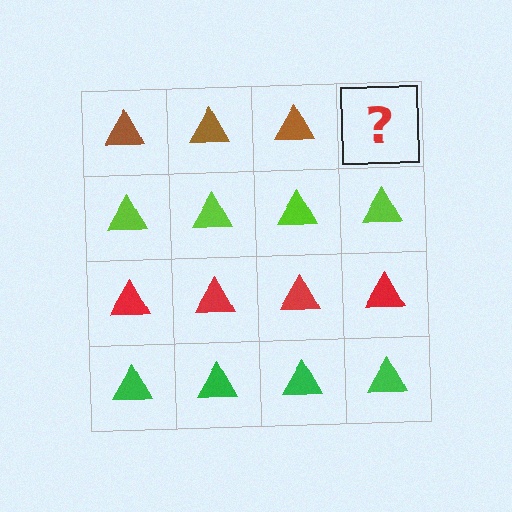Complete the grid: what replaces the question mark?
The question mark should be replaced with a brown triangle.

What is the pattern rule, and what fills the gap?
The rule is that each row has a consistent color. The gap should be filled with a brown triangle.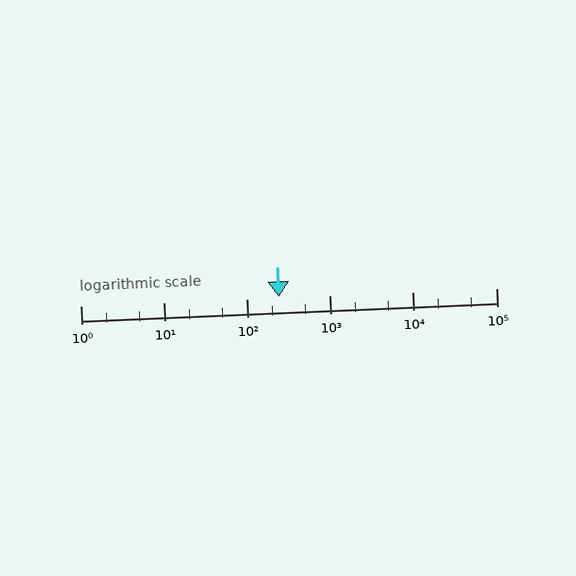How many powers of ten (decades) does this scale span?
The scale spans 5 decades, from 1 to 100000.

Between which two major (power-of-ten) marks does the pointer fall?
The pointer is between 100 and 1000.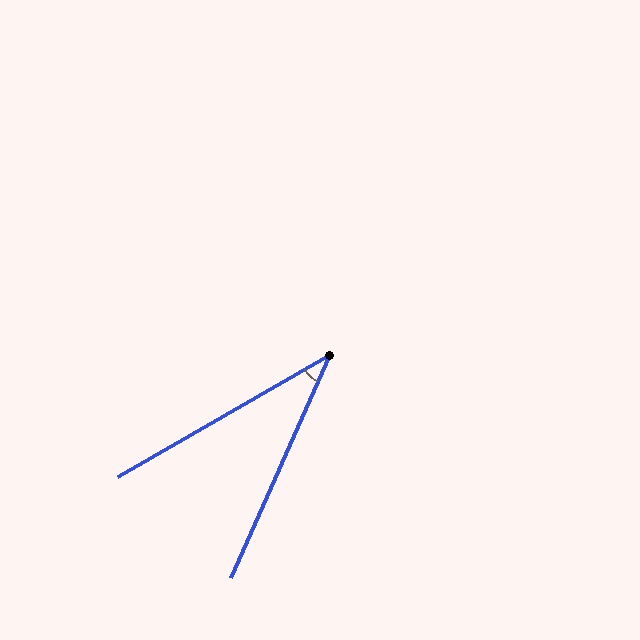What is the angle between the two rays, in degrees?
Approximately 36 degrees.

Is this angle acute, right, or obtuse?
It is acute.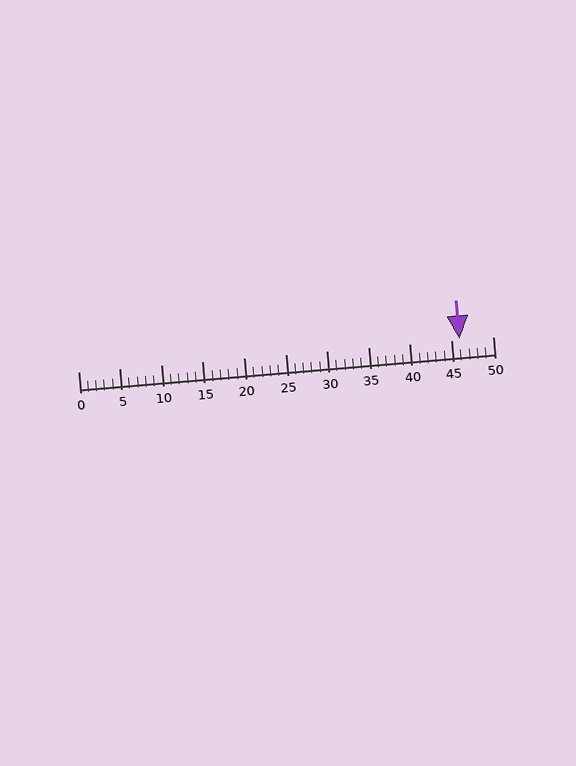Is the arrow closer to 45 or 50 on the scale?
The arrow is closer to 45.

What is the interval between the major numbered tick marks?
The major tick marks are spaced 5 units apart.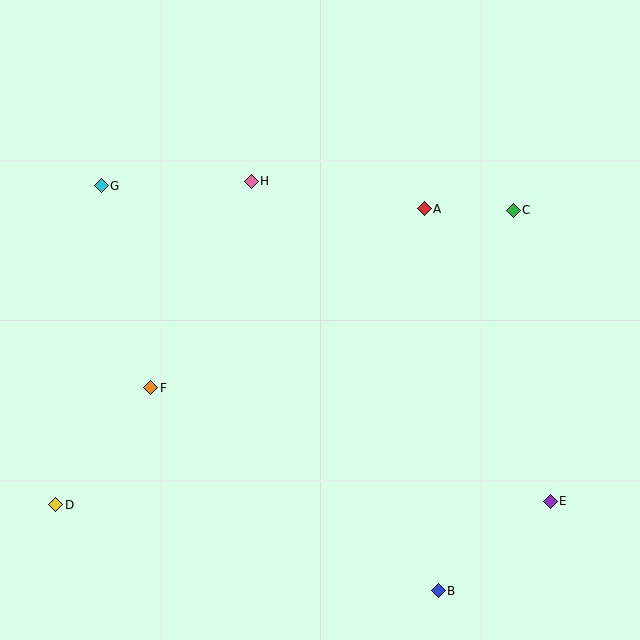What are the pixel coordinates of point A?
Point A is at (424, 209).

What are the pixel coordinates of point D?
Point D is at (56, 505).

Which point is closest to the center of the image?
Point A at (424, 209) is closest to the center.